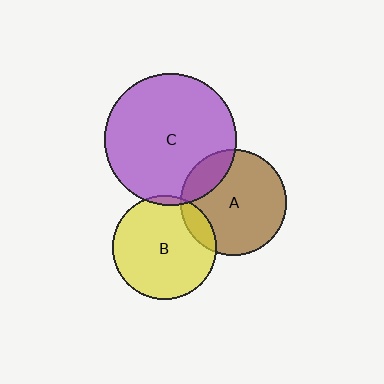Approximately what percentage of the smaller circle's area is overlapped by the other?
Approximately 10%.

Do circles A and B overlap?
Yes.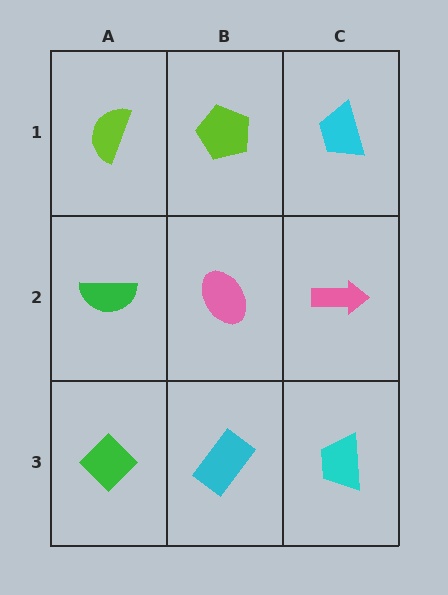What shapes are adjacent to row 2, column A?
A lime semicircle (row 1, column A), a green diamond (row 3, column A), a pink ellipse (row 2, column B).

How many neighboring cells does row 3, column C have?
2.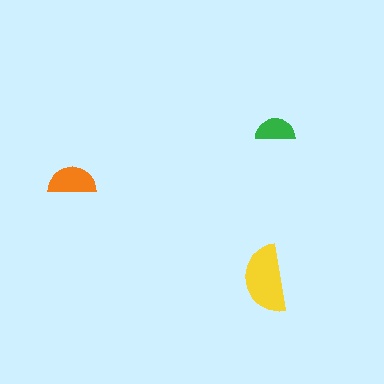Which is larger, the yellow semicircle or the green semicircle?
The yellow one.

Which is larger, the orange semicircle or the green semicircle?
The orange one.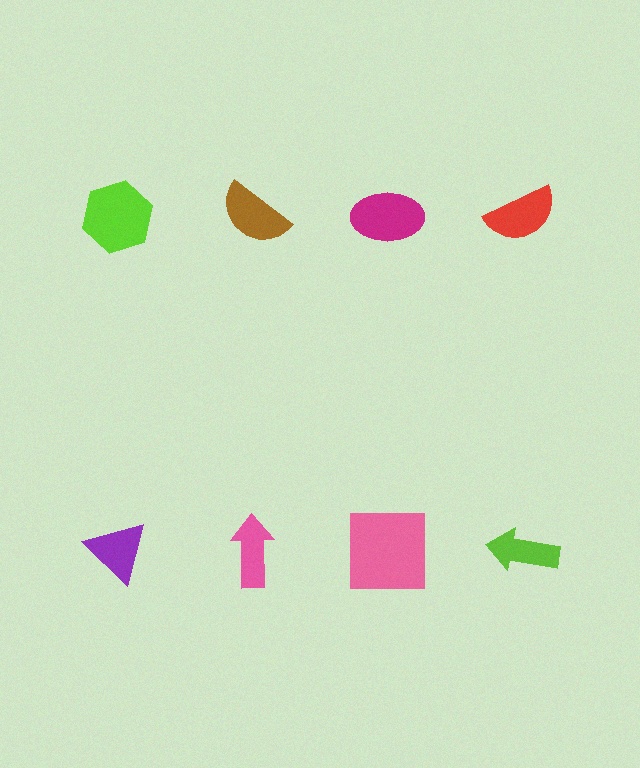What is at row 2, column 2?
A pink arrow.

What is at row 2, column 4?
A lime arrow.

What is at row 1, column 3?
A magenta ellipse.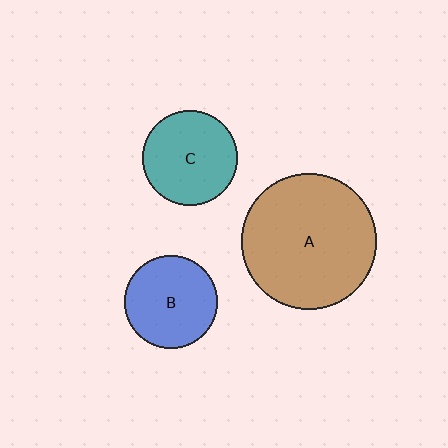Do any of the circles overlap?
No, none of the circles overlap.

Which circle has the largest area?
Circle A (brown).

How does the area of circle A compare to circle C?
Approximately 2.0 times.